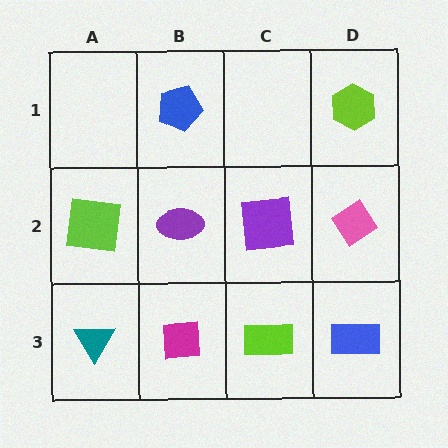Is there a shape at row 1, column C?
No, that cell is empty.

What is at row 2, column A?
A lime square.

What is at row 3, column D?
A blue rectangle.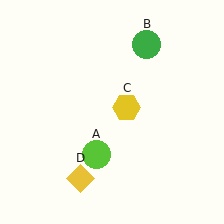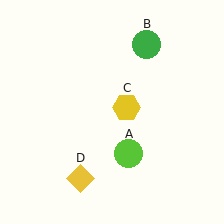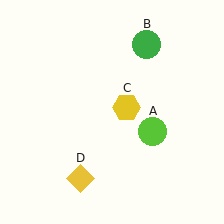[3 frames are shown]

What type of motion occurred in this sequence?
The lime circle (object A) rotated counterclockwise around the center of the scene.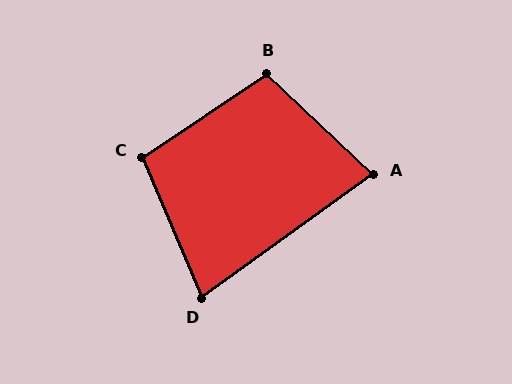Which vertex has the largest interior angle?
B, at approximately 103 degrees.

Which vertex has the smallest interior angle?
D, at approximately 77 degrees.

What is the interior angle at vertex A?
Approximately 79 degrees (acute).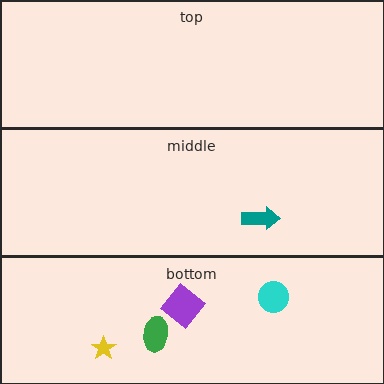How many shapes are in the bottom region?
4.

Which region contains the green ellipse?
The bottom region.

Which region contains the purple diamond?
The bottom region.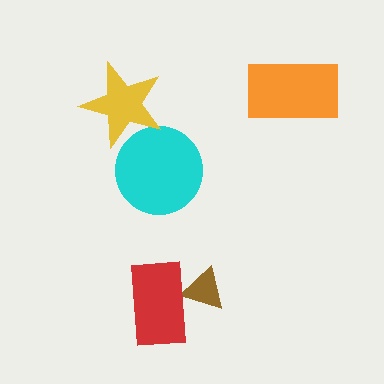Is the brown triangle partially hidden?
Yes, it is partially covered by another shape.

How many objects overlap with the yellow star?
1 object overlaps with the yellow star.